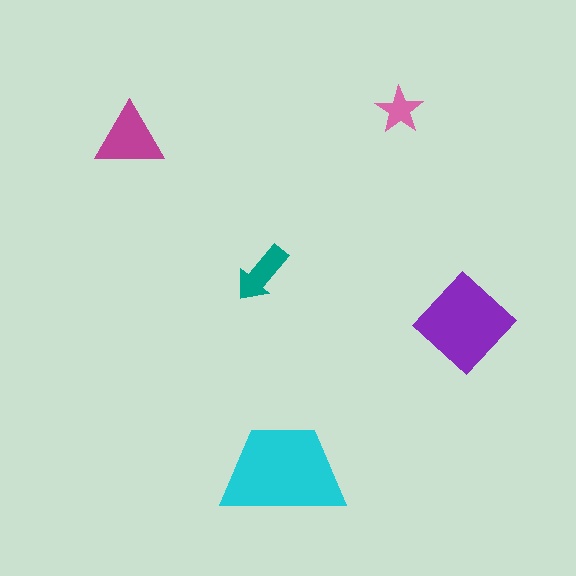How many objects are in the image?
There are 5 objects in the image.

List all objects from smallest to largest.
The pink star, the teal arrow, the magenta triangle, the purple diamond, the cyan trapezoid.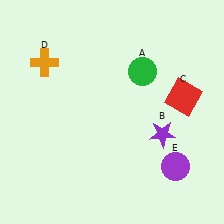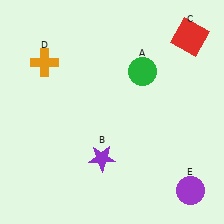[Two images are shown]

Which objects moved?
The objects that moved are: the purple star (B), the red square (C), the purple circle (E).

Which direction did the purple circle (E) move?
The purple circle (E) moved down.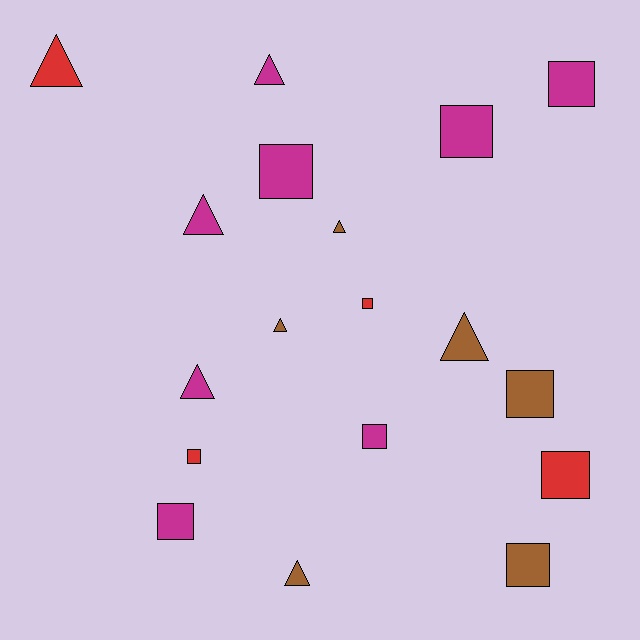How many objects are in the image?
There are 18 objects.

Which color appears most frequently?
Magenta, with 8 objects.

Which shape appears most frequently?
Square, with 10 objects.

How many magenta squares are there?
There are 5 magenta squares.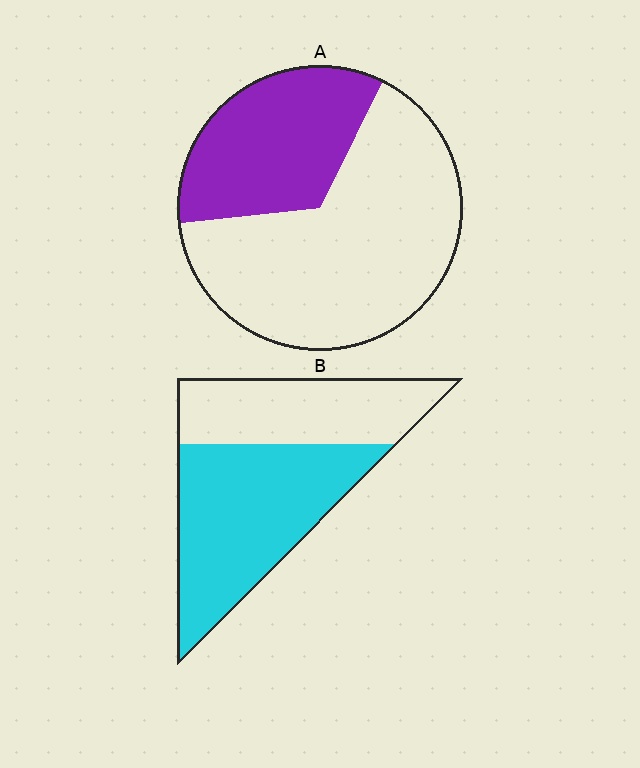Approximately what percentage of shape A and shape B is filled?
A is approximately 35% and B is approximately 60%.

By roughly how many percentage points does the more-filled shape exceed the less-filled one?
By roughly 25 percentage points (B over A).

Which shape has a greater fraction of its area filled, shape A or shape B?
Shape B.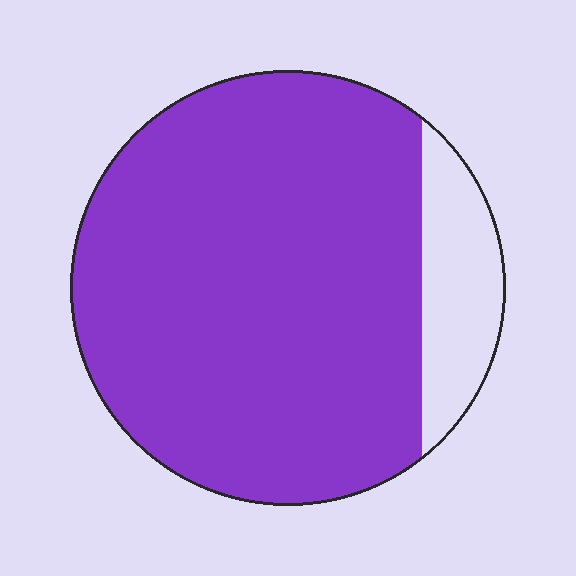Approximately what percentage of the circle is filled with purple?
Approximately 85%.